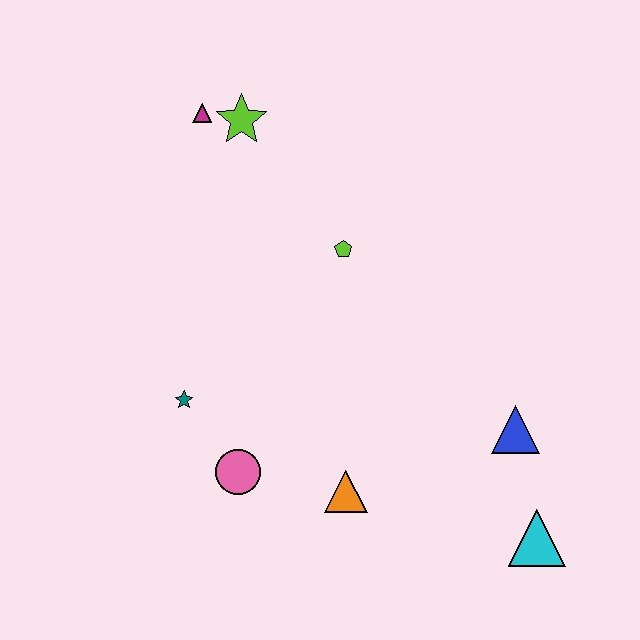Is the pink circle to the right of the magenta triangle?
Yes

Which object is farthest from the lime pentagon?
The cyan triangle is farthest from the lime pentagon.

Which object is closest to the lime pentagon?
The lime star is closest to the lime pentagon.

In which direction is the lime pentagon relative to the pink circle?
The lime pentagon is above the pink circle.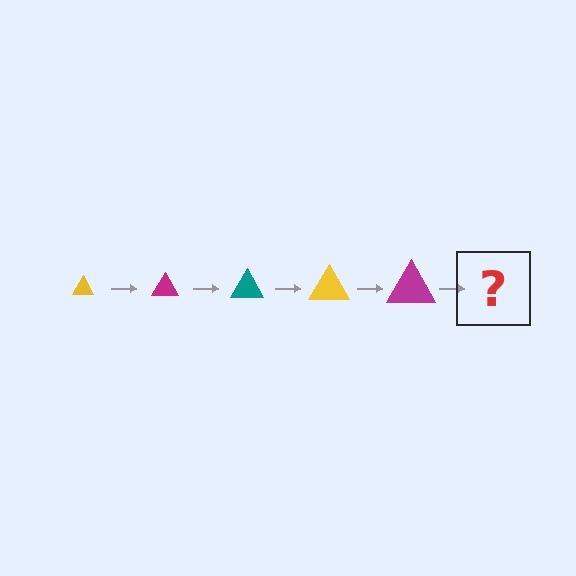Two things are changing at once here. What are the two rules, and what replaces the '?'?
The two rules are that the triangle grows larger each step and the color cycles through yellow, magenta, and teal. The '?' should be a teal triangle, larger than the previous one.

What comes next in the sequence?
The next element should be a teal triangle, larger than the previous one.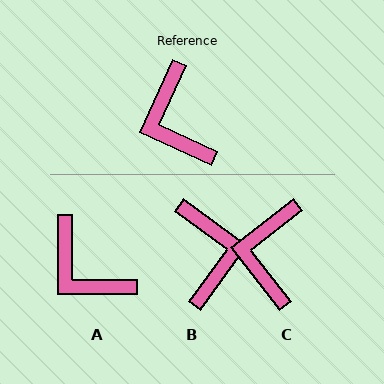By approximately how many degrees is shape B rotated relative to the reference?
Approximately 168 degrees counter-clockwise.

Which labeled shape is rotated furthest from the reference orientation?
B, about 168 degrees away.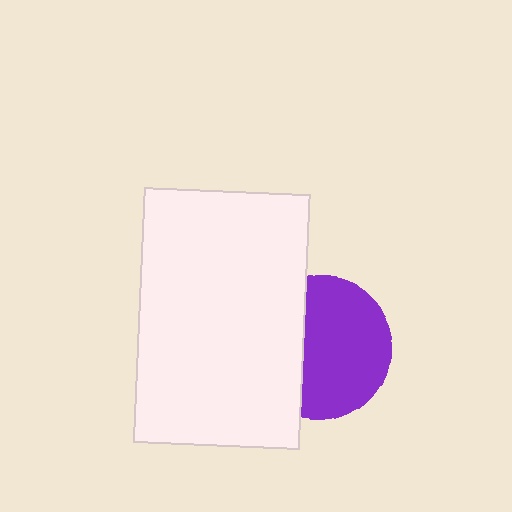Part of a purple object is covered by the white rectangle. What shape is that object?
It is a circle.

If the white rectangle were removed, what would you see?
You would see the complete purple circle.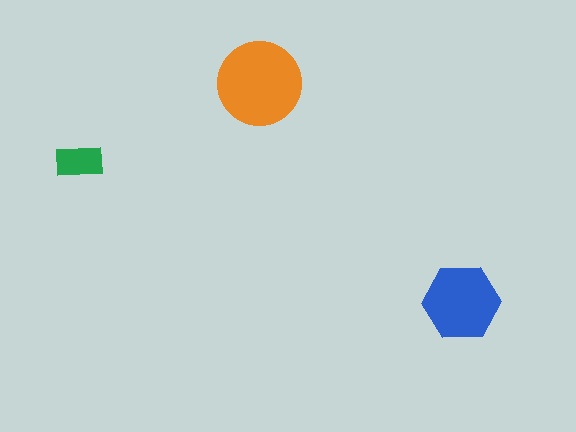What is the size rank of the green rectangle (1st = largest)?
3rd.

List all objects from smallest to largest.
The green rectangle, the blue hexagon, the orange circle.